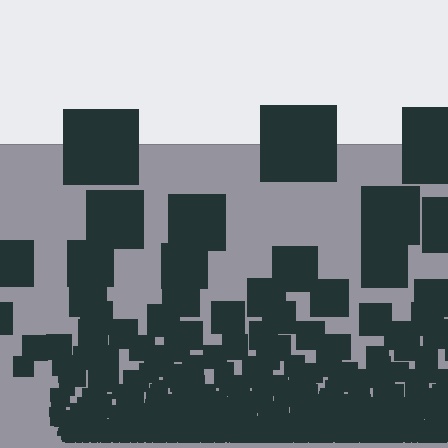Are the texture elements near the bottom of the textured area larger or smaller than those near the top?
Smaller. The gradient is inverted — elements near the bottom are smaller and denser.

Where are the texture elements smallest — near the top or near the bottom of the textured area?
Near the bottom.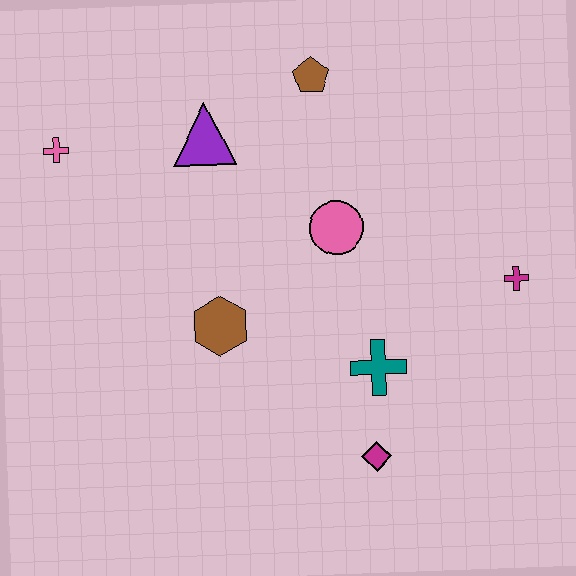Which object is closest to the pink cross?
The purple triangle is closest to the pink cross.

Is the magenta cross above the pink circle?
No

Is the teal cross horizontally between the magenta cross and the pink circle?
Yes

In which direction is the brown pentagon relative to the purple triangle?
The brown pentagon is to the right of the purple triangle.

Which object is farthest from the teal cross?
The pink cross is farthest from the teal cross.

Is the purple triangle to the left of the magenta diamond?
Yes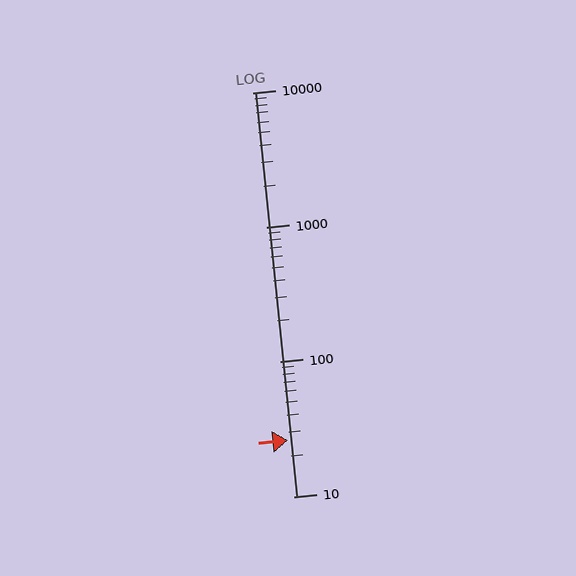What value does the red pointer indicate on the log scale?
The pointer indicates approximately 26.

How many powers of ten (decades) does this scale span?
The scale spans 3 decades, from 10 to 10000.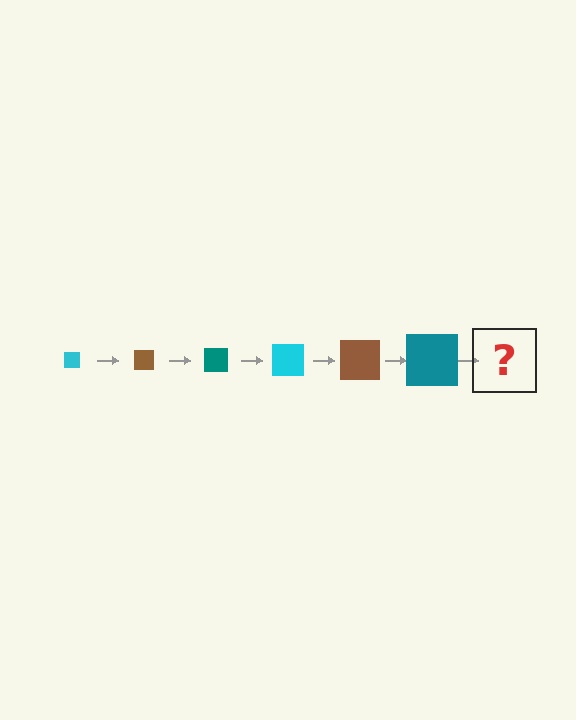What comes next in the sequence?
The next element should be a cyan square, larger than the previous one.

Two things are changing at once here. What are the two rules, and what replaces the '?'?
The two rules are that the square grows larger each step and the color cycles through cyan, brown, and teal. The '?' should be a cyan square, larger than the previous one.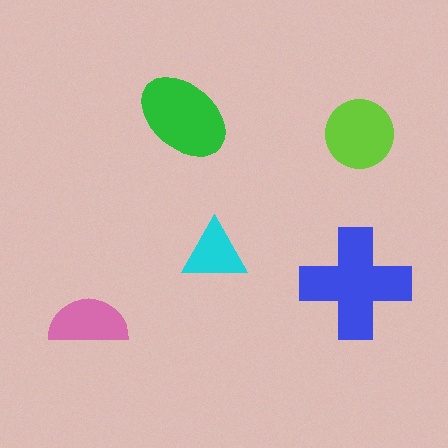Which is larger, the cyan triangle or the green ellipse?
The green ellipse.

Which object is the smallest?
The cyan triangle.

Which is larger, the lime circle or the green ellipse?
The green ellipse.